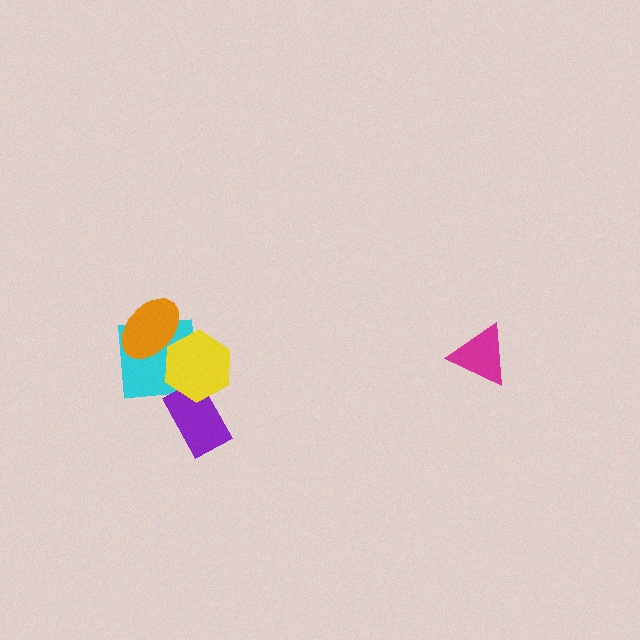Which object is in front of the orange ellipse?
The yellow hexagon is in front of the orange ellipse.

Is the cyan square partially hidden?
Yes, it is partially covered by another shape.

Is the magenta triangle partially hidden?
No, no other shape covers it.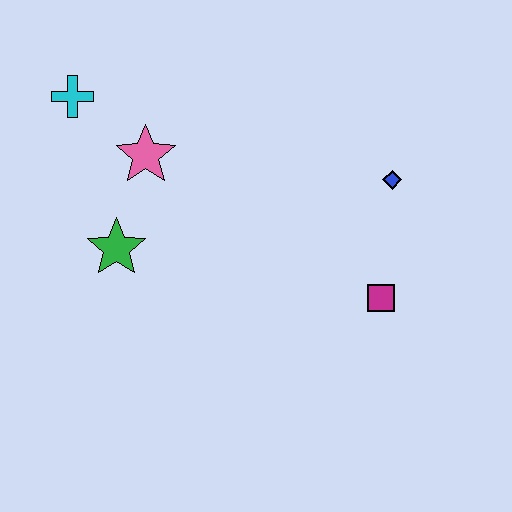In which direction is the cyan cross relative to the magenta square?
The cyan cross is to the left of the magenta square.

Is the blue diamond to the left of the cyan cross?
No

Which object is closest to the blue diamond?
The magenta square is closest to the blue diamond.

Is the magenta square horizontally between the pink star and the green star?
No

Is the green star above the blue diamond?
No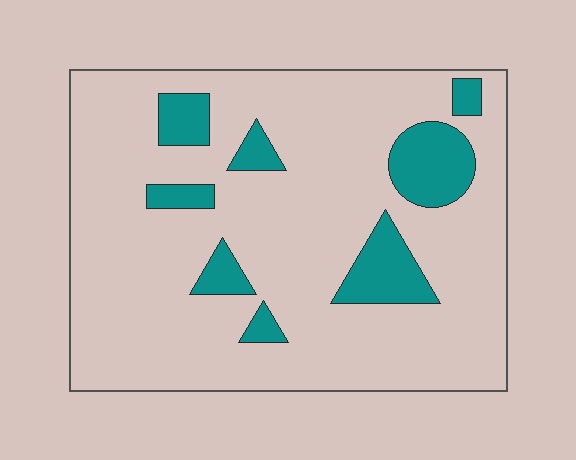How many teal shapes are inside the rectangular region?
8.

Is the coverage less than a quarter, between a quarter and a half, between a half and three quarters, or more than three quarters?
Less than a quarter.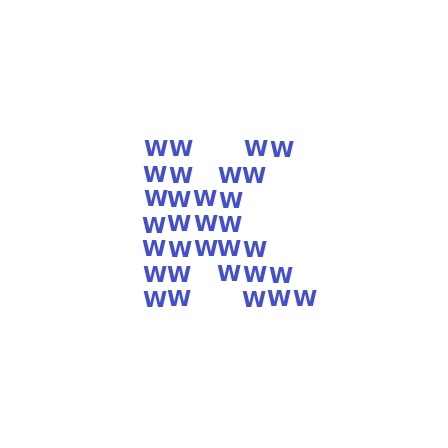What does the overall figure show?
The overall figure shows the letter K.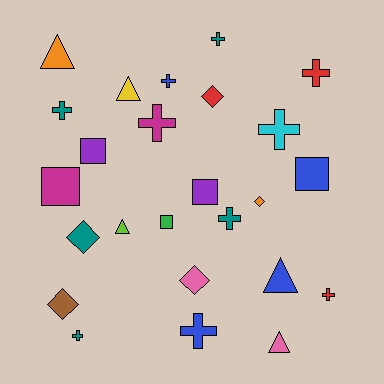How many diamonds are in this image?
There are 5 diamonds.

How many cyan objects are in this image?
There is 1 cyan object.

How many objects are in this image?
There are 25 objects.